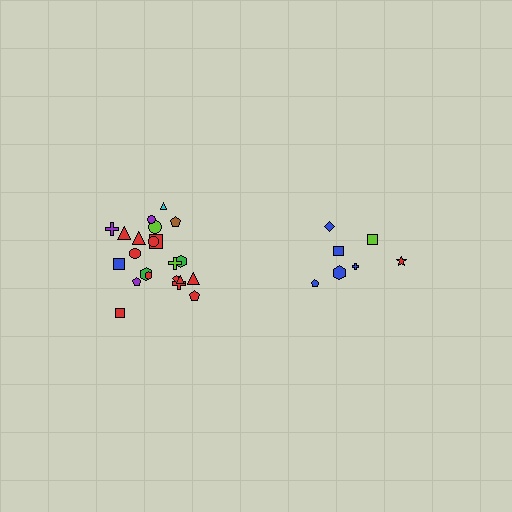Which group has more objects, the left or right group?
The left group.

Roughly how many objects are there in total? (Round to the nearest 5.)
Roughly 30 objects in total.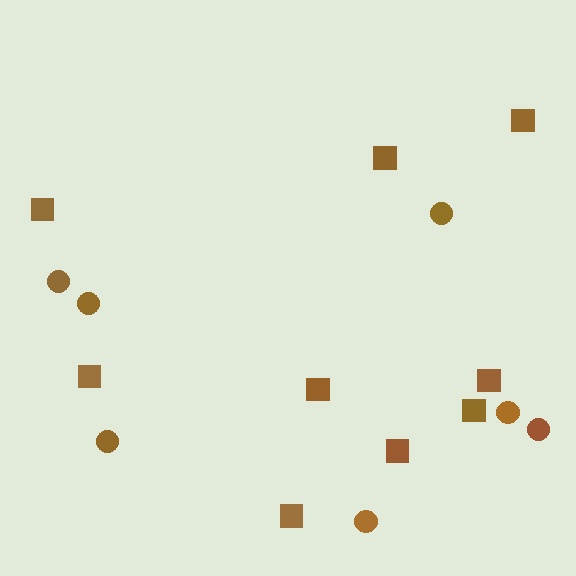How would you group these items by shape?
There are 2 groups: one group of squares (9) and one group of circles (7).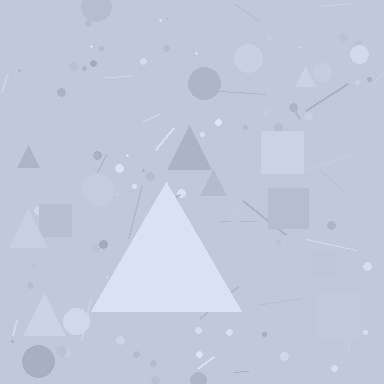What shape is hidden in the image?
A triangle is hidden in the image.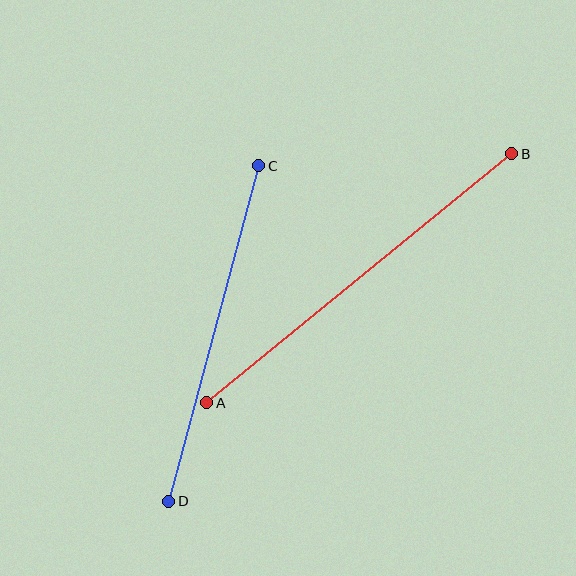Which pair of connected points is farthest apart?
Points A and B are farthest apart.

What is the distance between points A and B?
The distance is approximately 394 pixels.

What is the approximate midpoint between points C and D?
The midpoint is at approximately (214, 333) pixels.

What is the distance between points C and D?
The distance is approximately 347 pixels.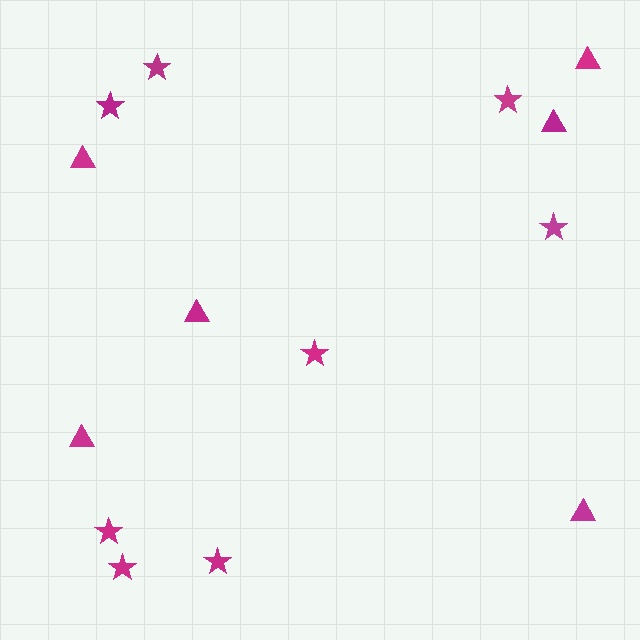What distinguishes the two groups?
There are 2 groups: one group of triangles (6) and one group of stars (8).